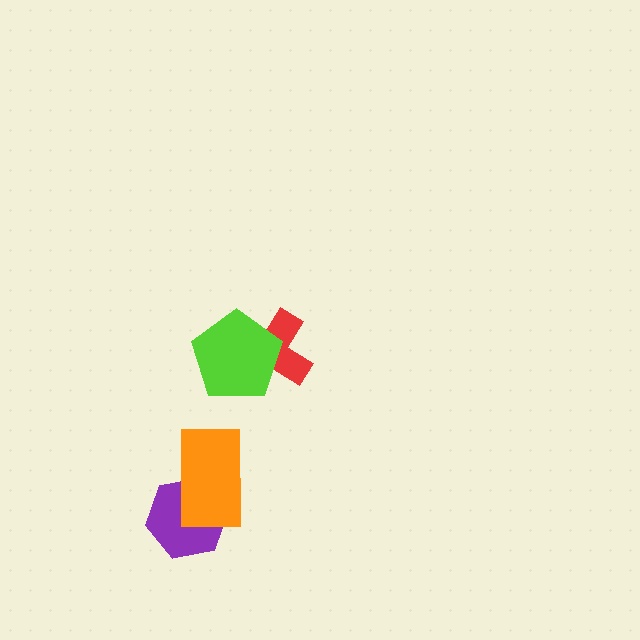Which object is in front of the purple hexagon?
The orange rectangle is in front of the purple hexagon.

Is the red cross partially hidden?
Yes, it is partially covered by another shape.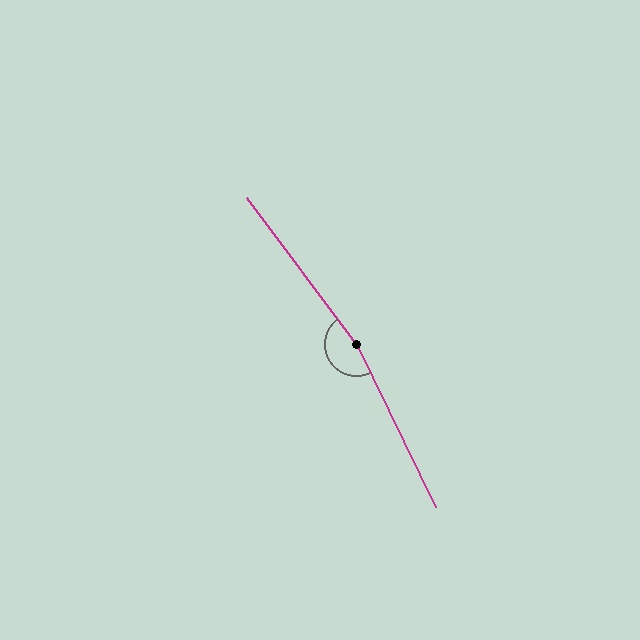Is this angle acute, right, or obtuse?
It is obtuse.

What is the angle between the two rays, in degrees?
Approximately 169 degrees.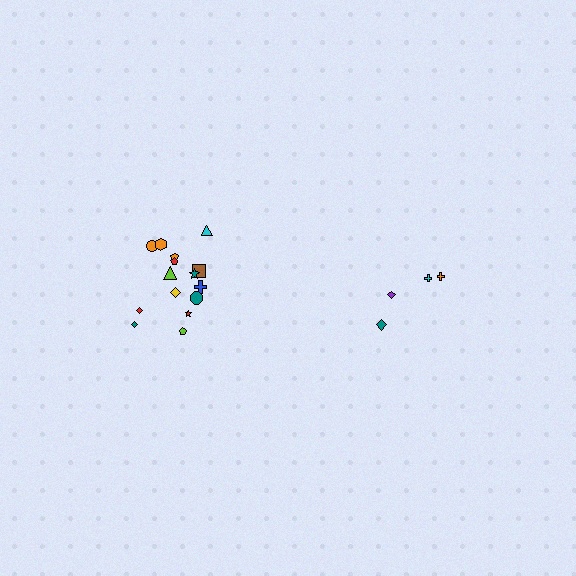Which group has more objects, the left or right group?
The left group.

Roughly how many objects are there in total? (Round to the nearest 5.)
Roughly 20 objects in total.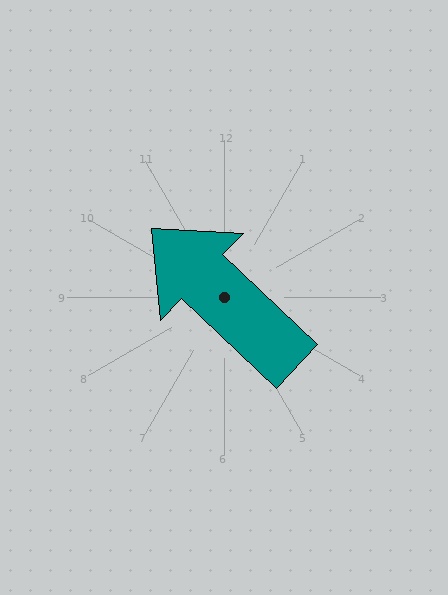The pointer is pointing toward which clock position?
Roughly 10 o'clock.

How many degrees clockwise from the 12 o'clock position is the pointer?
Approximately 313 degrees.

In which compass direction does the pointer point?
Northwest.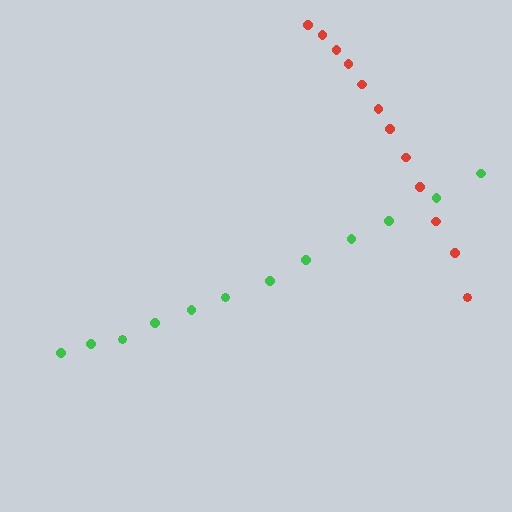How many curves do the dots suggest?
There are 2 distinct paths.